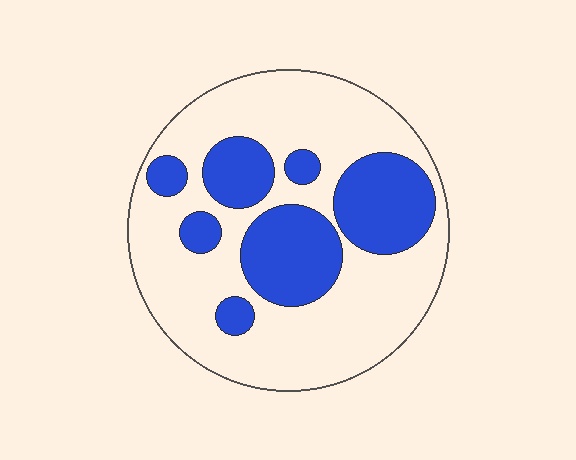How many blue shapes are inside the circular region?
7.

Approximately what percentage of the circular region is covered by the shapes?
Approximately 30%.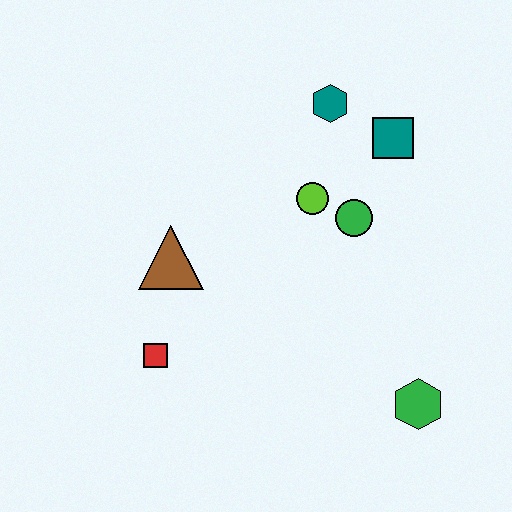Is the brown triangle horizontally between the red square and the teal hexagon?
Yes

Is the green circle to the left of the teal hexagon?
No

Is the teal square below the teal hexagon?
Yes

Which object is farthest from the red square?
The teal square is farthest from the red square.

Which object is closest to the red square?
The brown triangle is closest to the red square.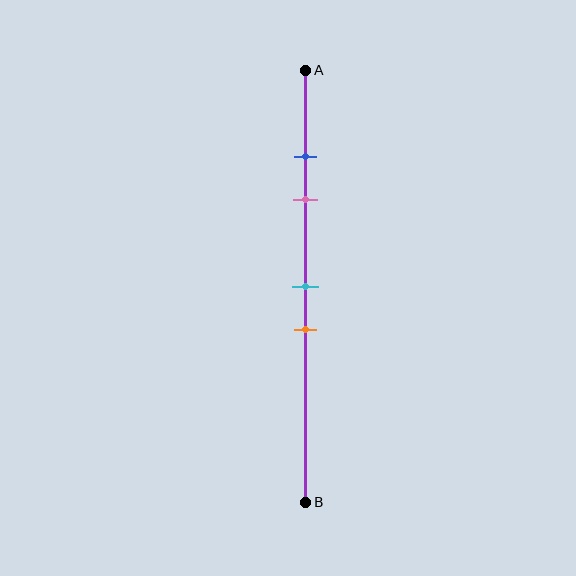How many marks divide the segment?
There are 4 marks dividing the segment.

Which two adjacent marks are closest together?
The blue and pink marks are the closest adjacent pair.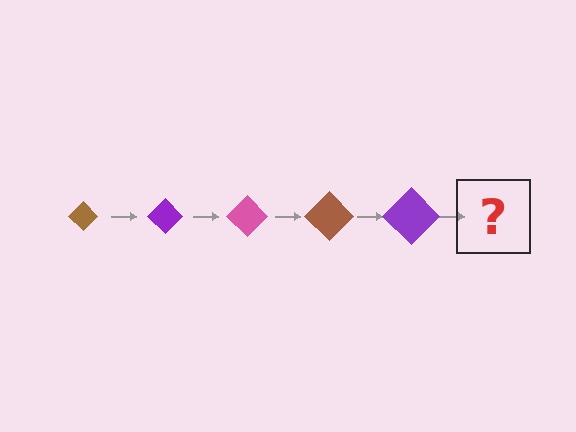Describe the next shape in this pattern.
It should be a pink diamond, larger than the previous one.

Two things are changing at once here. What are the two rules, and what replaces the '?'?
The two rules are that the diamond grows larger each step and the color cycles through brown, purple, and pink. The '?' should be a pink diamond, larger than the previous one.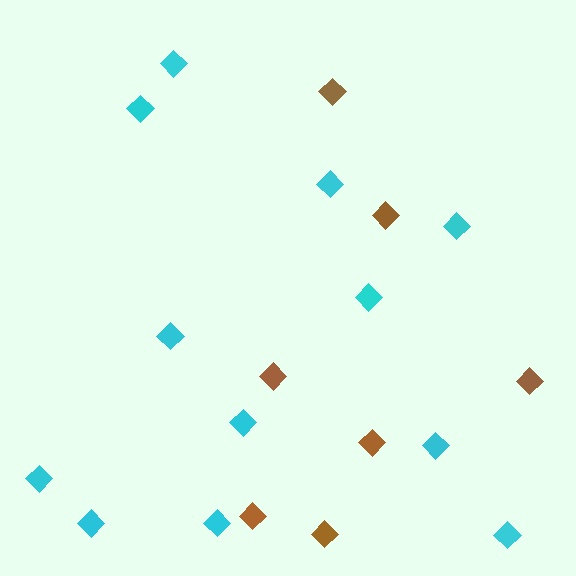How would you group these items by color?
There are 2 groups: one group of brown diamonds (7) and one group of cyan diamonds (12).